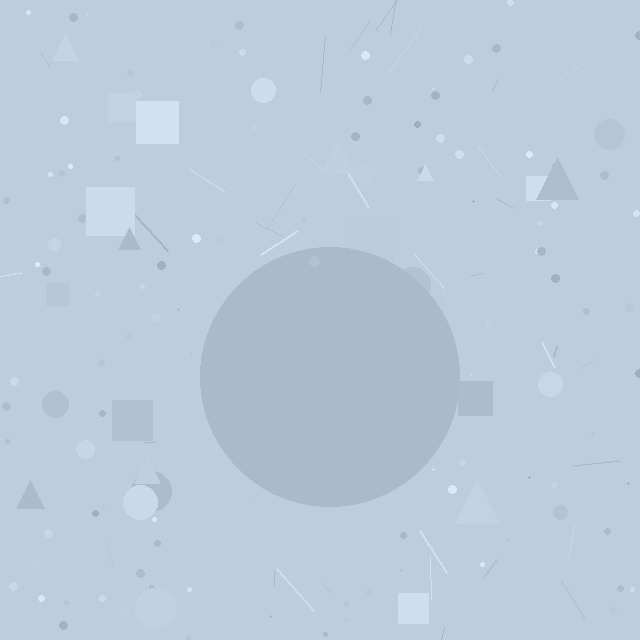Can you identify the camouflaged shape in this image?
The camouflaged shape is a circle.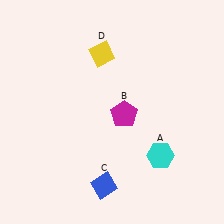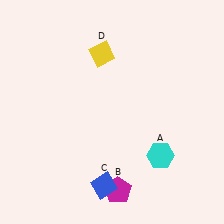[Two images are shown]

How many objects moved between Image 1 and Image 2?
1 object moved between the two images.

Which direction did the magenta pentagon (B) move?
The magenta pentagon (B) moved down.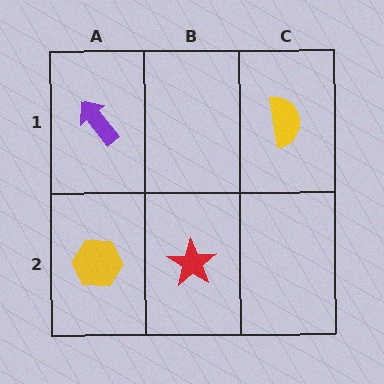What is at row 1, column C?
A yellow semicircle.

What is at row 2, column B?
A red star.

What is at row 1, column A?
A purple arrow.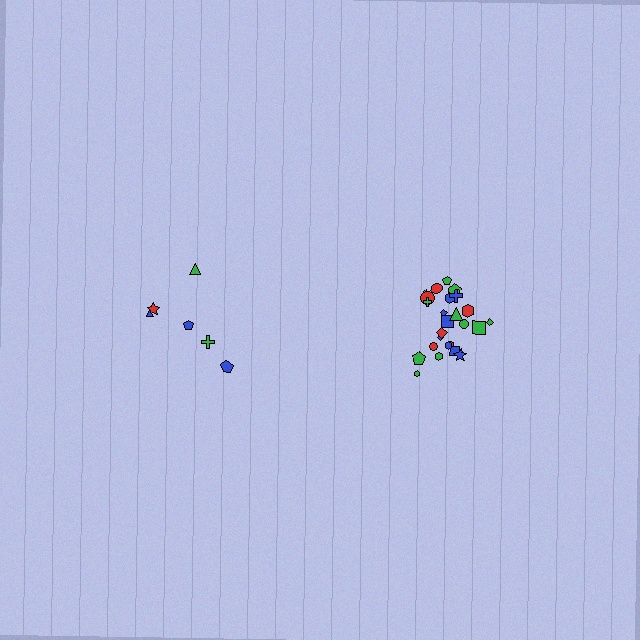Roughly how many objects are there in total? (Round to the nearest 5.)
Roughly 30 objects in total.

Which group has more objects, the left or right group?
The right group.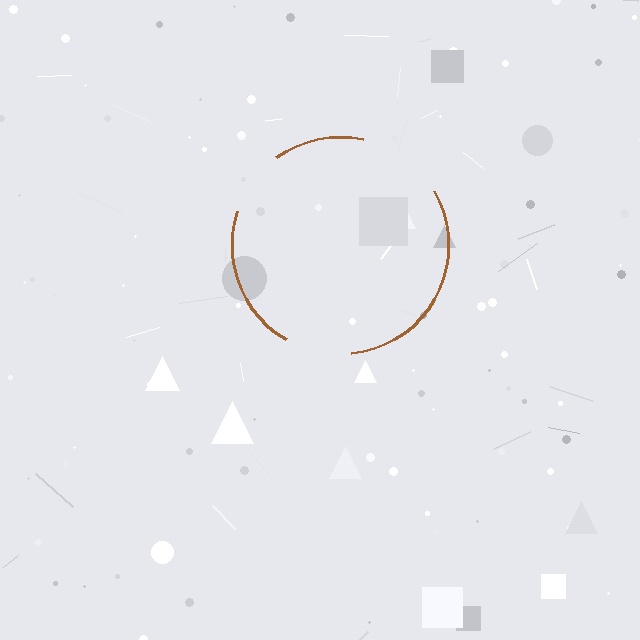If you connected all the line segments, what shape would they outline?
They would outline a circle.